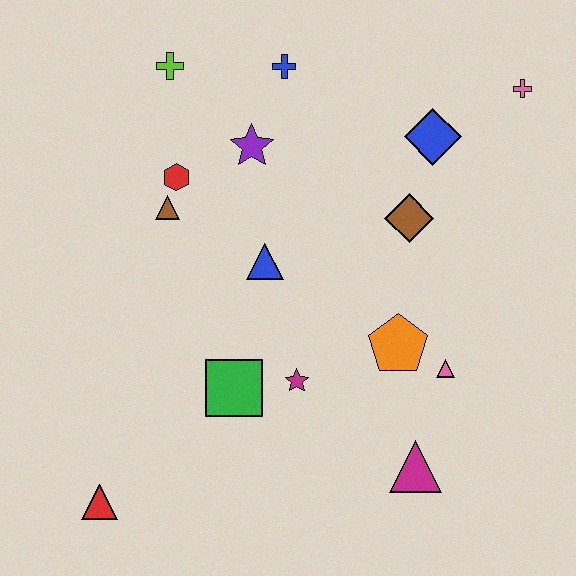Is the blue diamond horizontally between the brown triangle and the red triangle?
No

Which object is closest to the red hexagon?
The brown triangle is closest to the red hexagon.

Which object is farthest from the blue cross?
The red triangle is farthest from the blue cross.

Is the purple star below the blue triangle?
No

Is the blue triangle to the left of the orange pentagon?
Yes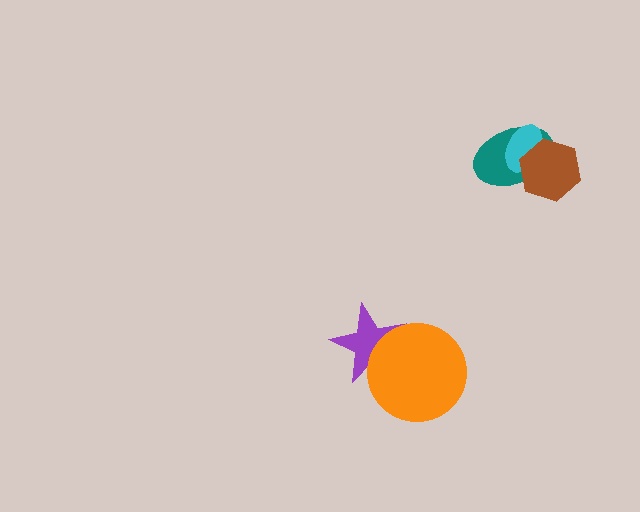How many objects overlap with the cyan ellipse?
2 objects overlap with the cyan ellipse.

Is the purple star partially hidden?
Yes, it is partially covered by another shape.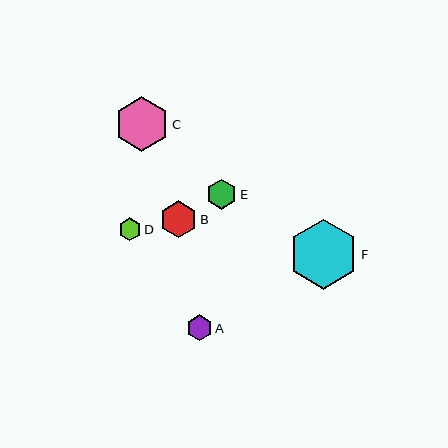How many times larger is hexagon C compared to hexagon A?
Hexagon C is approximately 2.1 times the size of hexagon A.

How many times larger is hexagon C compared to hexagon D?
Hexagon C is approximately 2.4 times the size of hexagon D.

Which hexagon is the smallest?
Hexagon D is the smallest with a size of approximately 23 pixels.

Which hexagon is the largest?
Hexagon F is the largest with a size of approximately 70 pixels.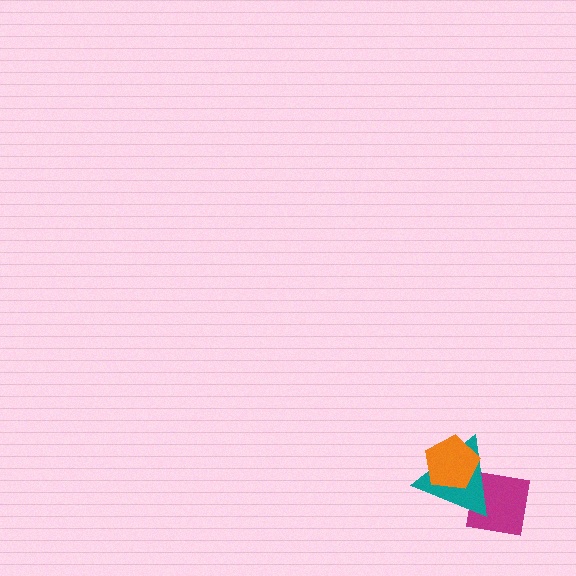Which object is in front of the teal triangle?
The orange pentagon is in front of the teal triangle.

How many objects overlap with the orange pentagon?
1 object overlaps with the orange pentagon.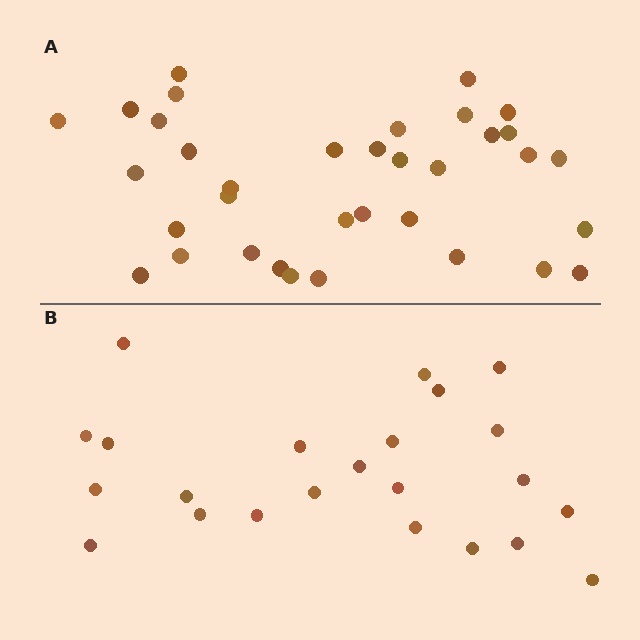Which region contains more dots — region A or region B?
Region A (the top region) has more dots.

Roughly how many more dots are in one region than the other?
Region A has roughly 12 or so more dots than region B.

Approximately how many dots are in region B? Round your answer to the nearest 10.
About 20 dots. (The exact count is 23, which rounds to 20.)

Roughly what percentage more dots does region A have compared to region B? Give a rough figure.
About 50% more.